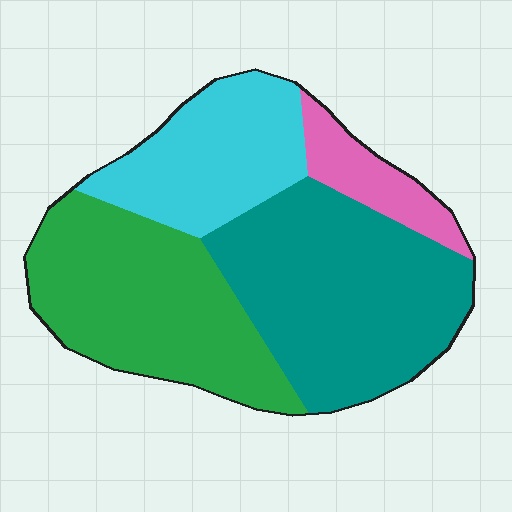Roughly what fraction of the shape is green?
Green covers around 30% of the shape.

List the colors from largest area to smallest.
From largest to smallest: teal, green, cyan, pink.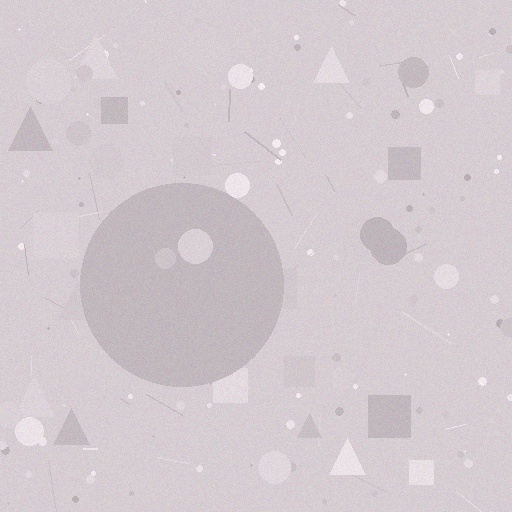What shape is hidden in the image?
A circle is hidden in the image.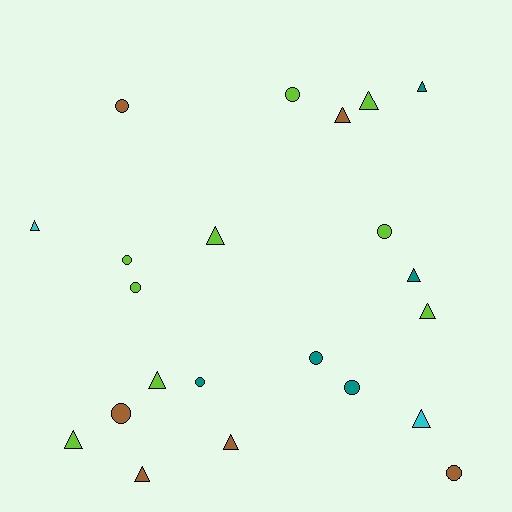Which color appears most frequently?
Lime, with 9 objects.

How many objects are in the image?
There are 22 objects.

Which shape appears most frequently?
Triangle, with 12 objects.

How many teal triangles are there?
There are 2 teal triangles.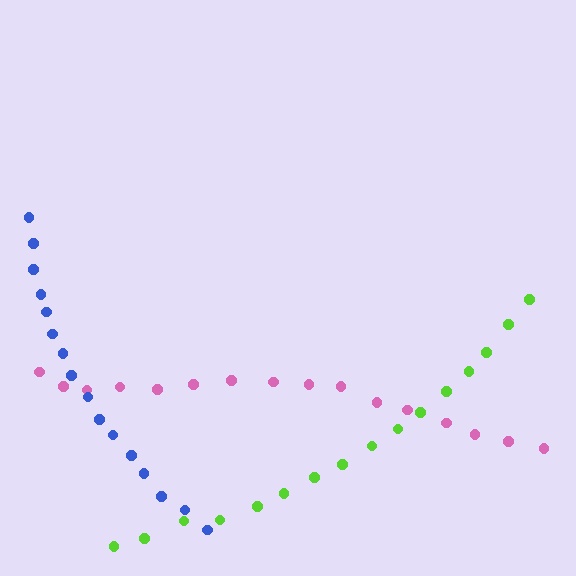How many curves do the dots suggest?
There are 3 distinct paths.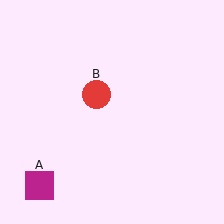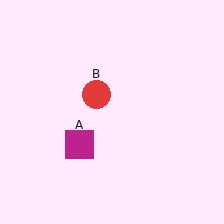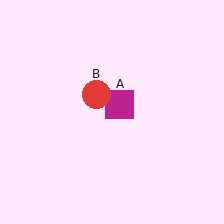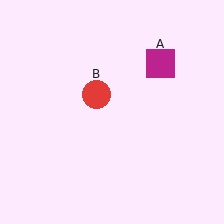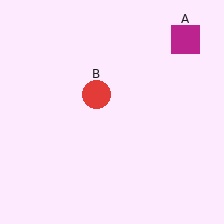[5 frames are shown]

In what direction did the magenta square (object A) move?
The magenta square (object A) moved up and to the right.